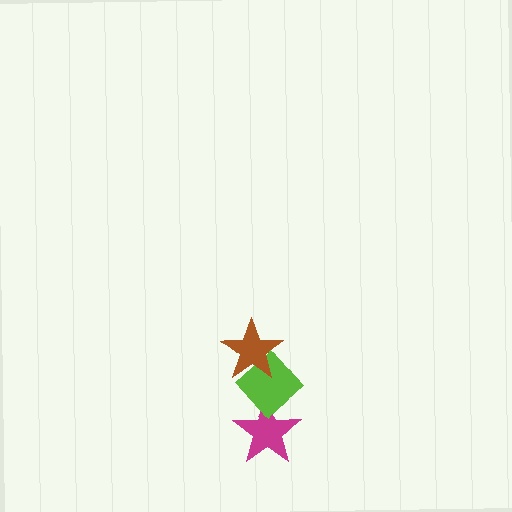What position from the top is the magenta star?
The magenta star is 3rd from the top.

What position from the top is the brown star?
The brown star is 1st from the top.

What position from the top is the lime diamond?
The lime diamond is 2nd from the top.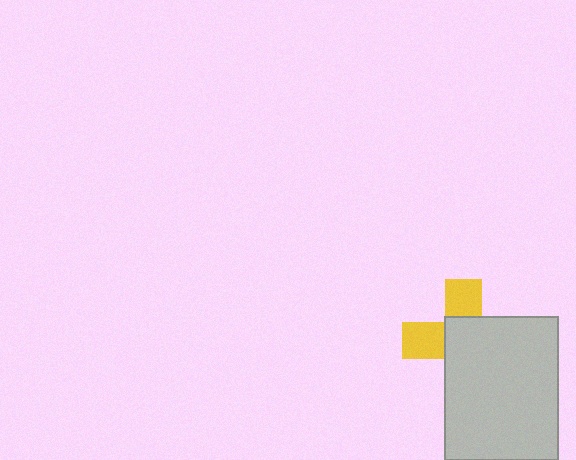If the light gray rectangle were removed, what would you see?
You would see the complete yellow cross.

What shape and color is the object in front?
The object in front is a light gray rectangle.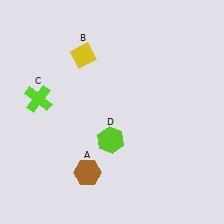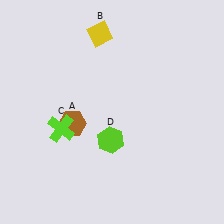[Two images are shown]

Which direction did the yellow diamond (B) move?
The yellow diamond (B) moved up.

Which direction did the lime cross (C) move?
The lime cross (C) moved down.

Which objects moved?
The objects that moved are: the brown hexagon (A), the yellow diamond (B), the lime cross (C).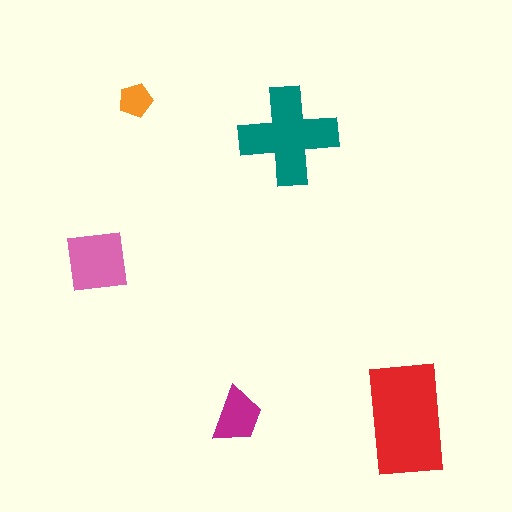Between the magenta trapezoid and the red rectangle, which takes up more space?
The red rectangle.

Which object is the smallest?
The orange pentagon.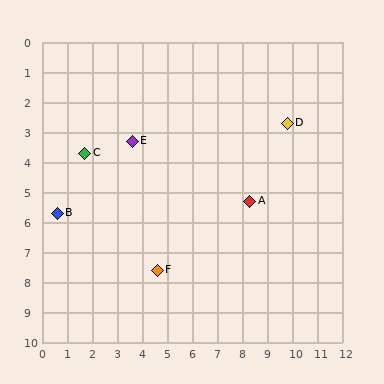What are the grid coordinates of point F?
Point F is at approximately (4.6, 7.6).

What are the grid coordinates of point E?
Point E is at approximately (3.6, 3.3).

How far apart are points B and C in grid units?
Points B and C are about 2.3 grid units apart.